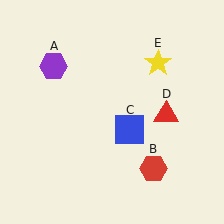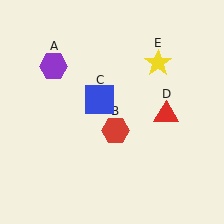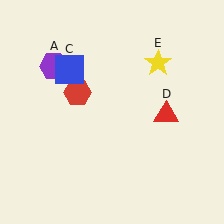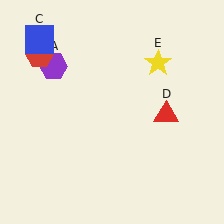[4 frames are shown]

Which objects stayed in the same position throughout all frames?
Purple hexagon (object A) and red triangle (object D) and yellow star (object E) remained stationary.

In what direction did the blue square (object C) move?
The blue square (object C) moved up and to the left.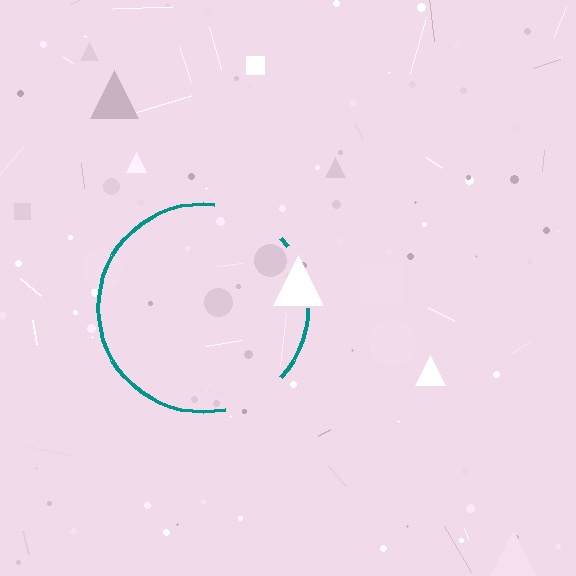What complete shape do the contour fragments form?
The contour fragments form a circle.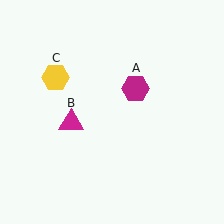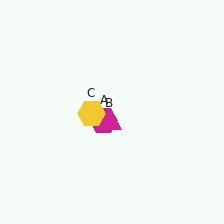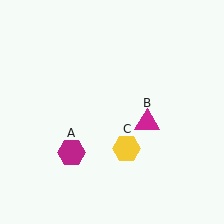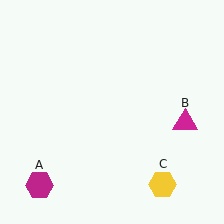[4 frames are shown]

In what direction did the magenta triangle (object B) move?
The magenta triangle (object B) moved right.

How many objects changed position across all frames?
3 objects changed position: magenta hexagon (object A), magenta triangle (object B), yellow hexagon (object C).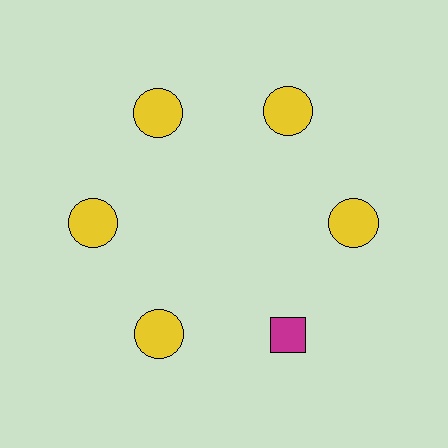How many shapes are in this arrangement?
There are 6 shapes arranged in a ring pattern.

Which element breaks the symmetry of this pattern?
The magenta diamond at roughly the 5 o'clock position breaks the symmetry. All other shapes are yellow circles.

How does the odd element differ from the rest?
It differs in both color (magenta instead of yellow) and shape (diamond instead of circle).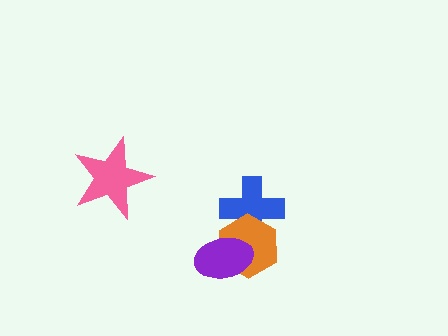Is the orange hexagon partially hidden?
Yes, it is partially covered by another shape.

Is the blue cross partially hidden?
Yes, it is partially covered by another shape.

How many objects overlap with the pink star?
0 objects overlap with the pink star.